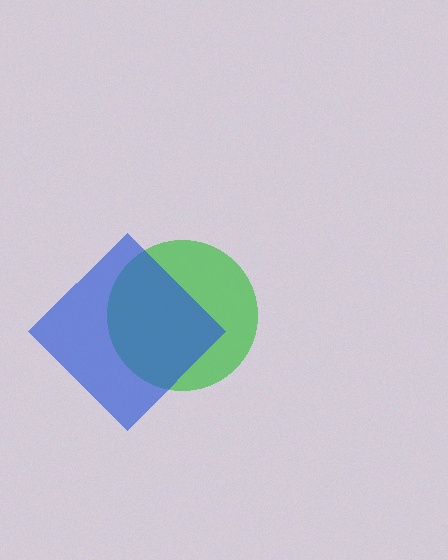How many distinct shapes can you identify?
There are 2 distinct shapes: a green circle, a blue diamond.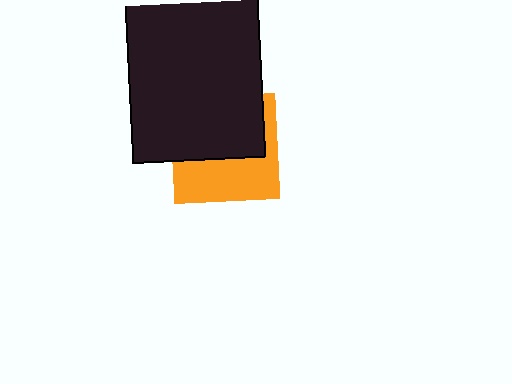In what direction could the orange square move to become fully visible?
The orange square could move down. That would shift it out from behind the black rectangle entirely.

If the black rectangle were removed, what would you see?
You would see the complete orange square.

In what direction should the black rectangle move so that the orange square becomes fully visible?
The black rectangle should move up. That is the shortest direction to clear the overlap and leave the orange square fully visible.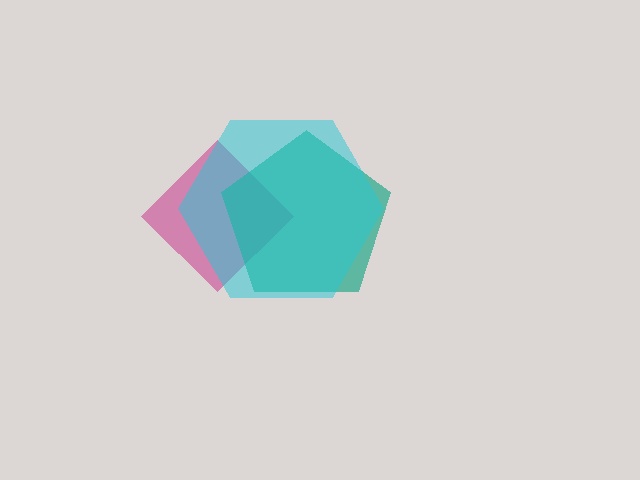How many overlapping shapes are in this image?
There are 3 overlapping shapes in the image.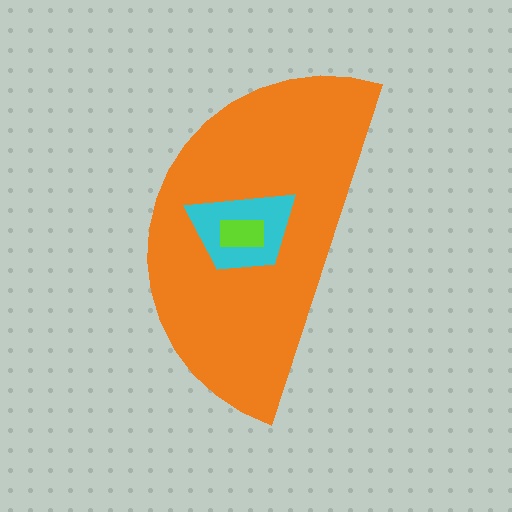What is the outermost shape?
The orange semicircle.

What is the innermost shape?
The lime rectangle.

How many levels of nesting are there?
3.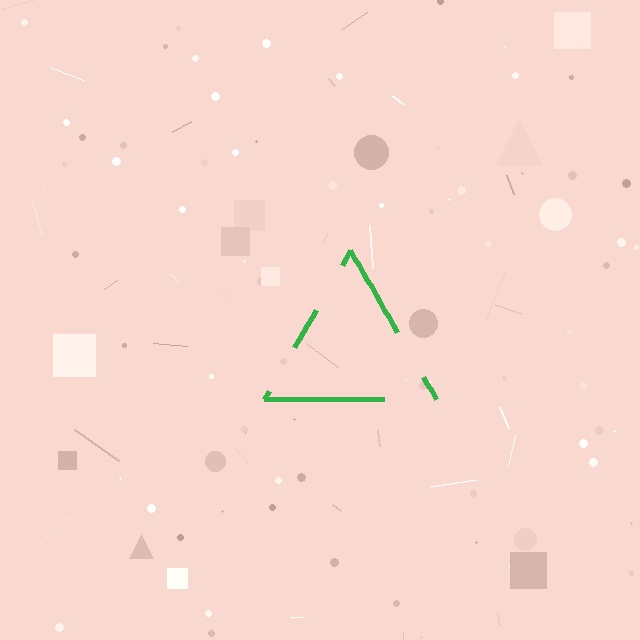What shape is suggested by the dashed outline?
The dashed outline suggests a triangle.